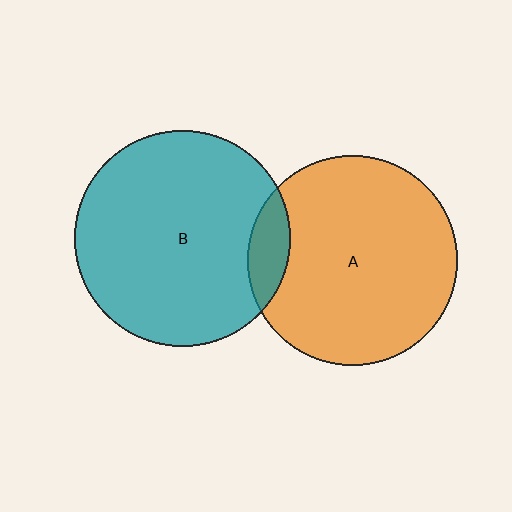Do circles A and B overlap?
Yes.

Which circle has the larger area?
Circle B (teal).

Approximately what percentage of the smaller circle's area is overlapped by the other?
Approximately 10%.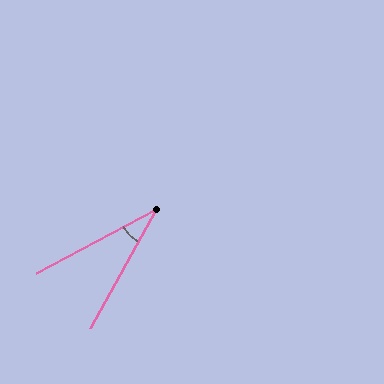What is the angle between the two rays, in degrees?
Approximately 33 degrees.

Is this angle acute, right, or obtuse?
It is acute.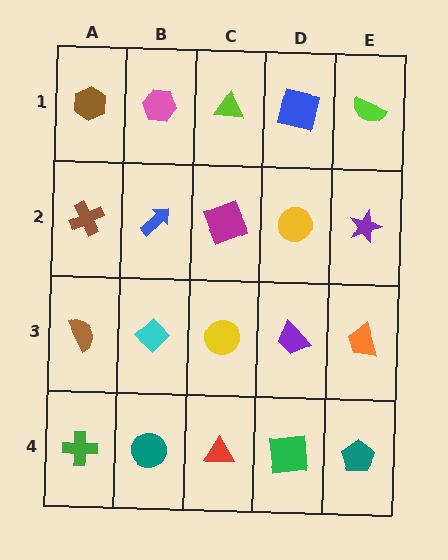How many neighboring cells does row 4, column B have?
3.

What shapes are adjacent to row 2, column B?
A pink hexagon (row 1, column B), a cyan diamond (row 3, column B), a brown cross (row 2, column A), a magenta square (row 2, column C).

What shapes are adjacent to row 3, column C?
A magenta square (row 2, column C), a red triangle (row 4, column C), a cyan diamond (row 3, column B), a purple trapezoid (row 3, column D).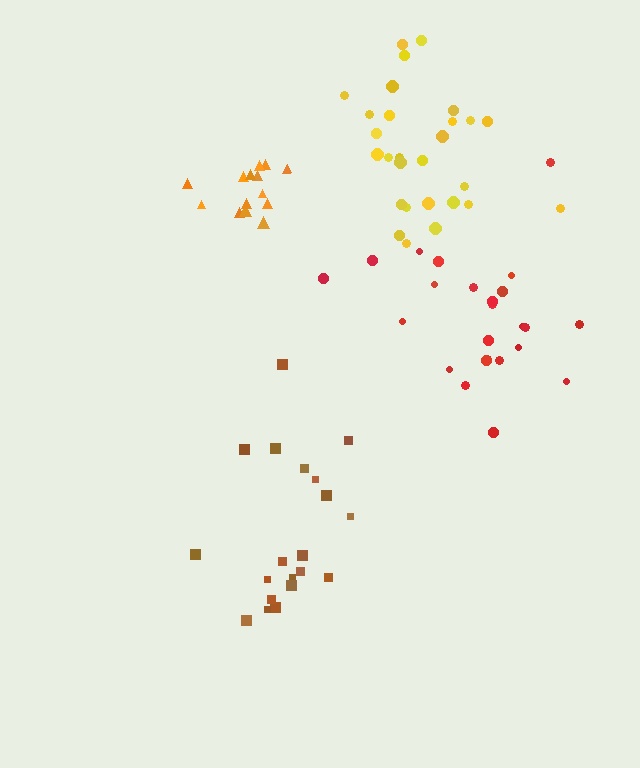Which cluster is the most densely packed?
Orange.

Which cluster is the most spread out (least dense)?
Brown.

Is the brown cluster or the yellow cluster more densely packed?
Yellow.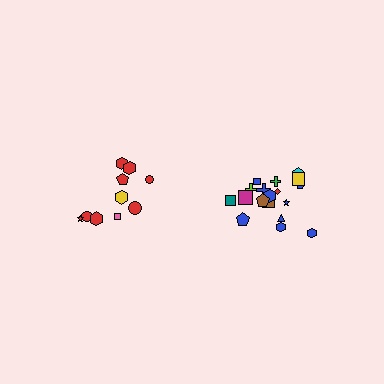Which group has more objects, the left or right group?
The right group.